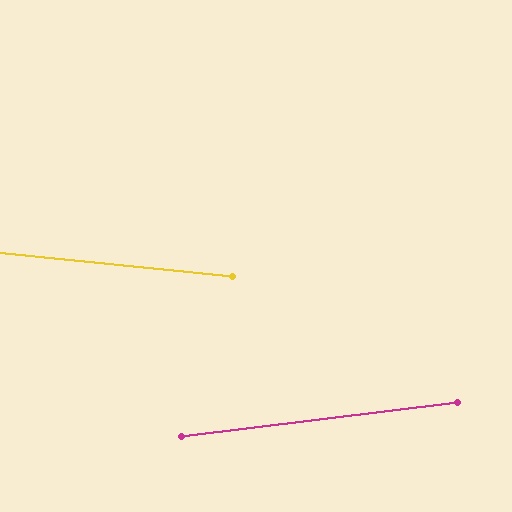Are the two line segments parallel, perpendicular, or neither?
Neither parallel nor perpendicular — they differ by about 13°.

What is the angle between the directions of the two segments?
Approximately 13 degrees.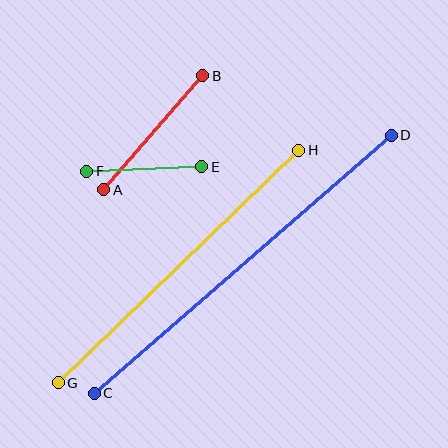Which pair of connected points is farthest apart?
Points C and D are farthest apart.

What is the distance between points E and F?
The distance is approximately 115 pixels.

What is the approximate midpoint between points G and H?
The midpoint is at approximately (178, 266) pixels.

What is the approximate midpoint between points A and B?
The midpoint is at approximately (153, 133) pixels.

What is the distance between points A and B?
The distance is approximately 151 pixels.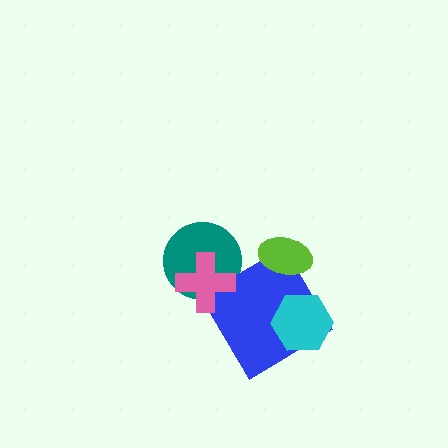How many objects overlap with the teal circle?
1 object overlaps with the teal circle.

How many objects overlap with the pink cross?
2 objects overlap with the pink cross.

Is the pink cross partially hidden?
No, no other shape covers it.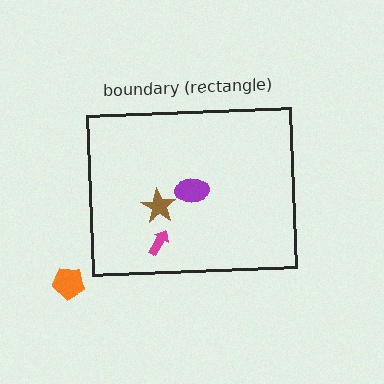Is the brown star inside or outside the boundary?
Inside.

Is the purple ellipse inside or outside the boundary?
Inside.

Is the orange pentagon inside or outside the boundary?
Outside.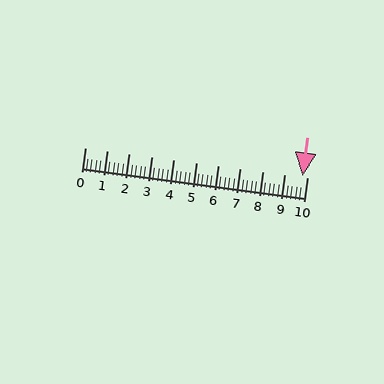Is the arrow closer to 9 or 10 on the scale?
The arrow is closer to 10.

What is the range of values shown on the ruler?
The ruler shows values from 0 to 10.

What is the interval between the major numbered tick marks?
The major tick marks are spaced 1 units apart.